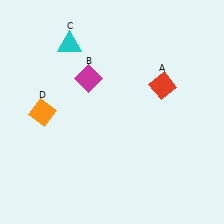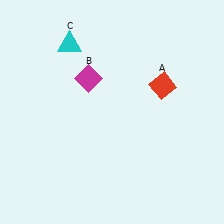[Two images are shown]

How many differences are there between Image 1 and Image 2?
There is 1 difference between the two images.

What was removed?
The orange diamond (D) was removed in Image 2.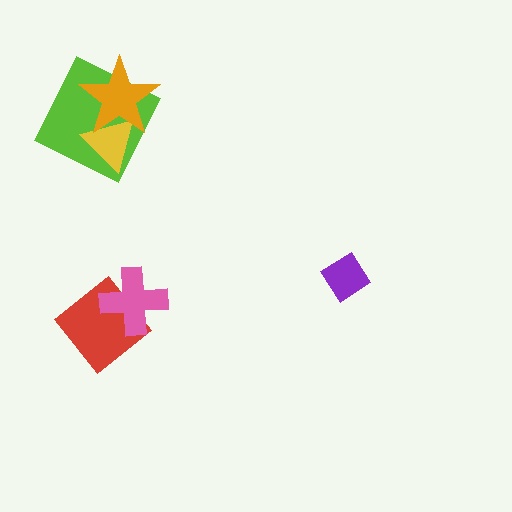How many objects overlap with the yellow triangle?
2 objects overlap with the yellow triangle.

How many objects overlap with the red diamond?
1 object overlaps with the red diamond.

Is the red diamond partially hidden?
Yes, it is partially covered by another shape.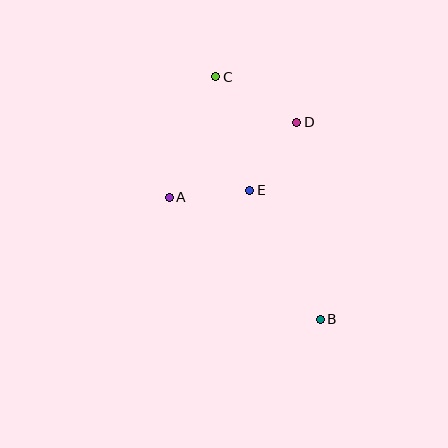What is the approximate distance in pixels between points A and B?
The distance between A and B is approximately 194 pixels.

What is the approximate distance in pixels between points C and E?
The distance between C and E is approximately 118 pixels.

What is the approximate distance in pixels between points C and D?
The distance between C and D is approximately 93 pixels.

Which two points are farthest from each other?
Points B and C are farthest from each other.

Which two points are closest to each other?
Points A and E are closest to each other.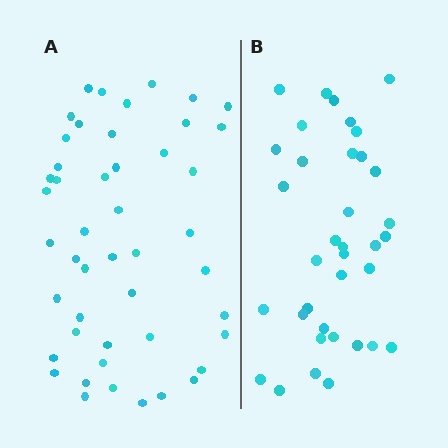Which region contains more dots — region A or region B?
Region A (the left region) has more dots.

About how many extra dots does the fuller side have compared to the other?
Region A has roughly 12 or so more dots than region B.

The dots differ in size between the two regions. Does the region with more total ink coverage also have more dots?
No. Region B has more total ink coverage because its dots are larger, but region A actually contains more individual dots. Total area can be misleading — the number of items is what matters here.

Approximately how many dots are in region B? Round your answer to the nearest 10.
About 40 dots. (The exact count is 36, which rounds to 40.)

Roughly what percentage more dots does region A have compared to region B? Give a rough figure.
About 30% more.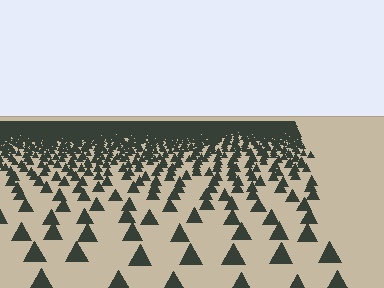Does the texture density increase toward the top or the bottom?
Density increases toward the top.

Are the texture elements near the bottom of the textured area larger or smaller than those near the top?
Larger. Near the bottom, elements are closer to the viewer and appear at a bigger on-screen size.